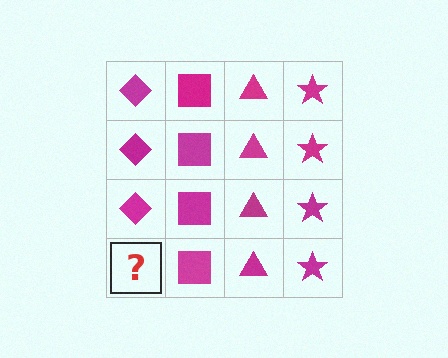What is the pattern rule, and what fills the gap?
The rule is that each column has a consistent shape. The gap should be filled with a magenta diamond.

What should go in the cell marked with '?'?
The missing cell should contain a magenta diamond.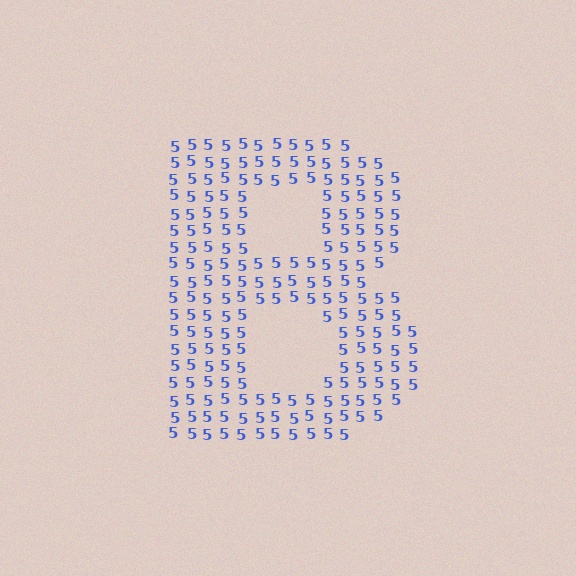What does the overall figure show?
The overall figure shows the letter B.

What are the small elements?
The small elements are digit 5's.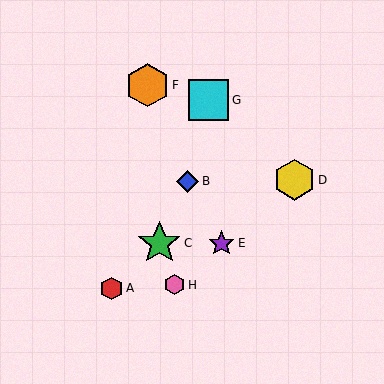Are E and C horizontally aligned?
Yes, both are at y≈243.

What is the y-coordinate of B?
Object B is at y≈181.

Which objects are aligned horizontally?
Objects C, E are aligned horizontally.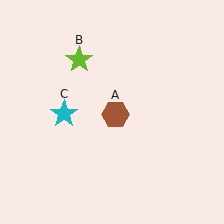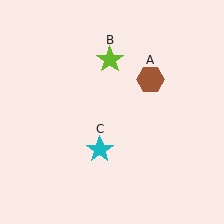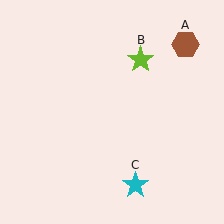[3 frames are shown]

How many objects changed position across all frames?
3 objects changed position: brown hexagon (object A), lime star (object B), cyan star (object C).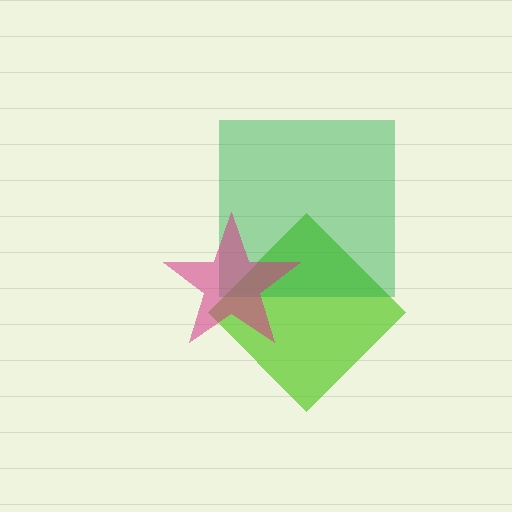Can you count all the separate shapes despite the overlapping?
Yes, there are 3 separate shapes.